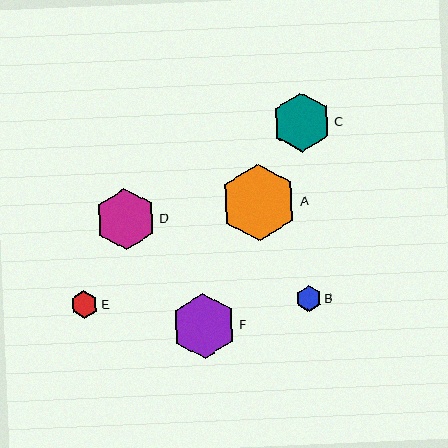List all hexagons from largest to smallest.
From largest to smallest: A, F, D, C, E, B.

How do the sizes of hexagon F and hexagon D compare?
Hexagon F and hexagon D are approximately the same size.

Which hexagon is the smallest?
Hexagon B is the smallest with a size of approximately 26 pixels.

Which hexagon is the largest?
Hexagon A is the largest with a size of approximately 77 pixels.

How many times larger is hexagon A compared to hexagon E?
Hexagon A is approximately 2.8 times the size of hexagon E.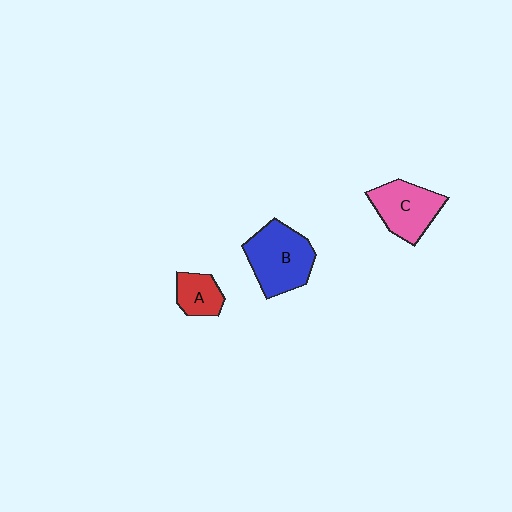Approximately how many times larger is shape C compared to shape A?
Approximately 1.7 times.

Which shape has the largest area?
Shape B (blue).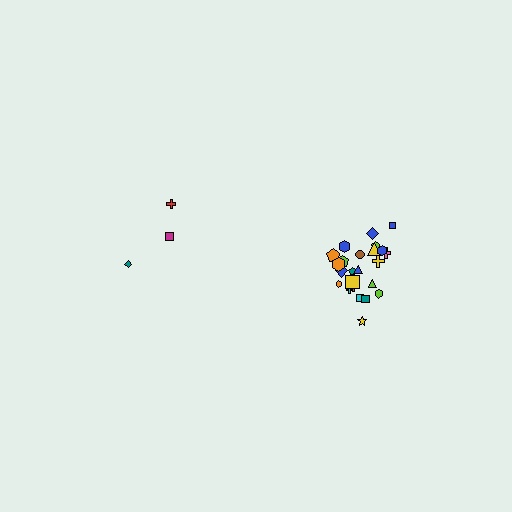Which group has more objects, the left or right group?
The right group.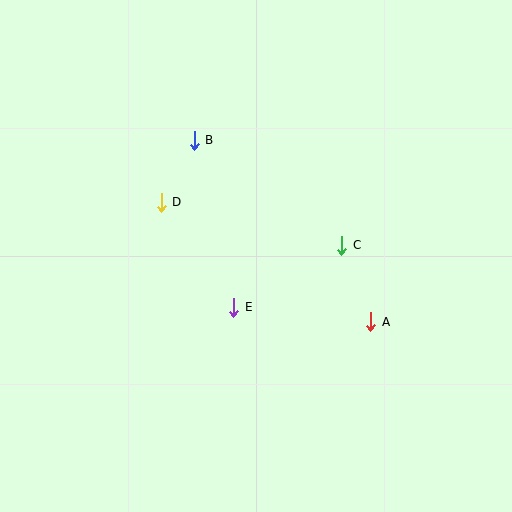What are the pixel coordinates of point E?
Point E is at (234, 307).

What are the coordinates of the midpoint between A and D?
The midpoint between A and D is at (266, 262).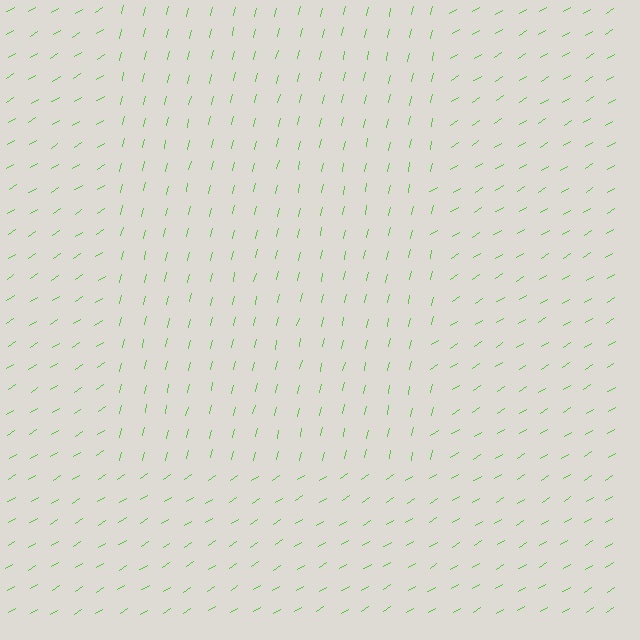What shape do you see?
I see a rectangle.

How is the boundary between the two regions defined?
The boundary is defined purely by a change in line orientation (approximately 45 degrees difference). All lines are the same color and thickness.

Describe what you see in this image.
The image is filled with small lime line segments. A rectangle region in the image has lines oriented differently from the surrounding lines, creating a visible texture boundary.